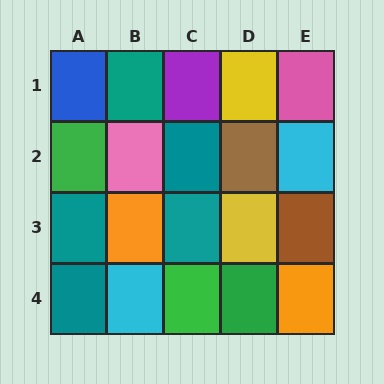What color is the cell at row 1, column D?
Yellow.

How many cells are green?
3 cells are green.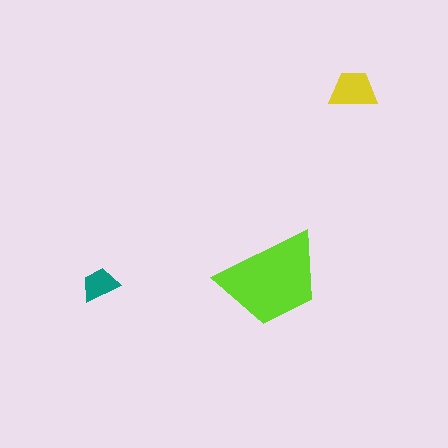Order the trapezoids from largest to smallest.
the lime one, the yellow one, the teal one.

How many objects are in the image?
There are 3 objects in the image.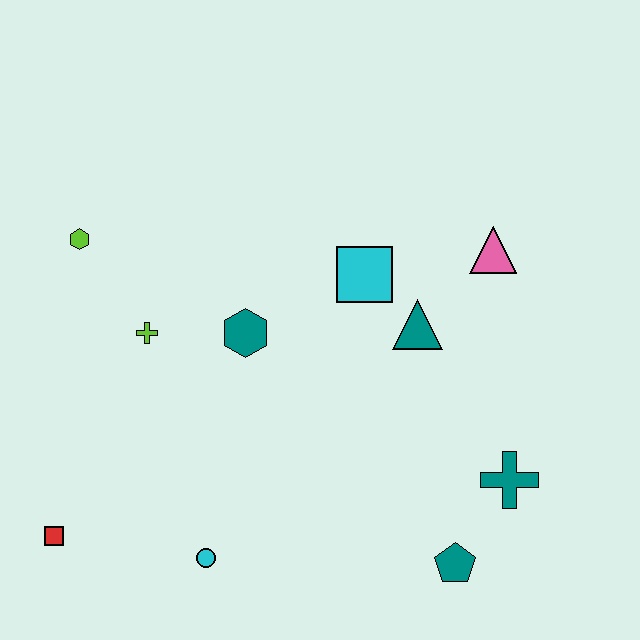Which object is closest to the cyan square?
The teal triangle is closest to the cyan square.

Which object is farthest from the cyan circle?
The pink triangle is farthest from the cyan circle.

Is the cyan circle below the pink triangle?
Yes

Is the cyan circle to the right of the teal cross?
No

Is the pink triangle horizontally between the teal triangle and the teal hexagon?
No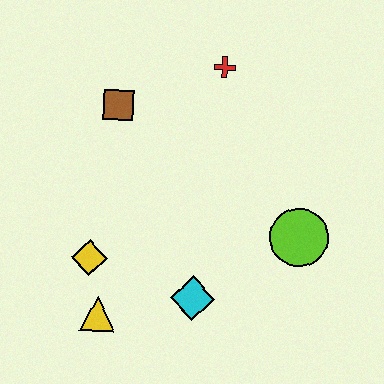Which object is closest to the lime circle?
The cyan diamond is closest to the lime circle.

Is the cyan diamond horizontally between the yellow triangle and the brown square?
No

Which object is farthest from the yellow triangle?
The red cross is farthest from the yellow triangle.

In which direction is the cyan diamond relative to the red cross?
The cyan diamond is below the red cross.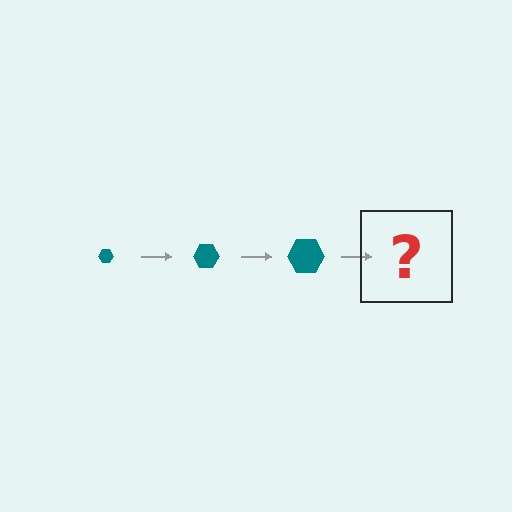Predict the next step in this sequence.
The next step is a teal hexagon, larger than the previous one.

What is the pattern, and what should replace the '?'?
The pattern is that the hexagon gets progressively larger each step. The '?' should be a teal hexagon, larger than the previous one.